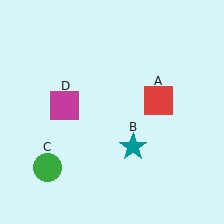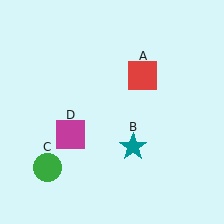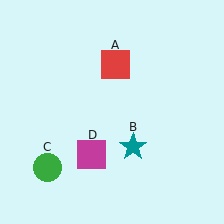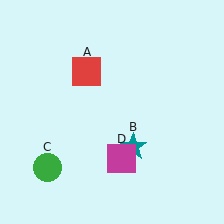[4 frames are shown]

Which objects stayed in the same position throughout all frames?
Teal star (object B) and green circle (object C) remained stationary.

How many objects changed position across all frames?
2 objects changed position: red square (object A), magenta square (object D).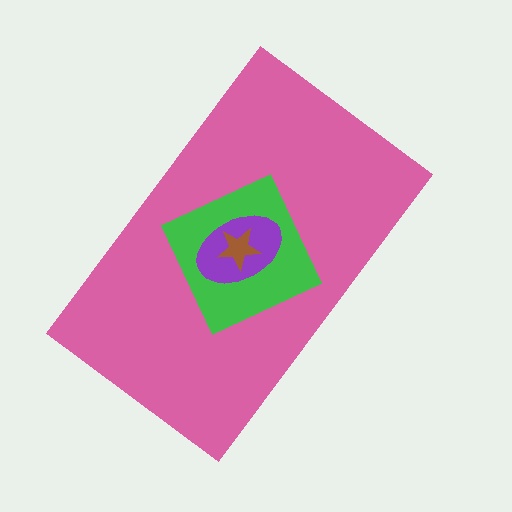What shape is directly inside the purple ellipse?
The brown star.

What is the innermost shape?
The brown star.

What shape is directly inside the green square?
The purple ellipse.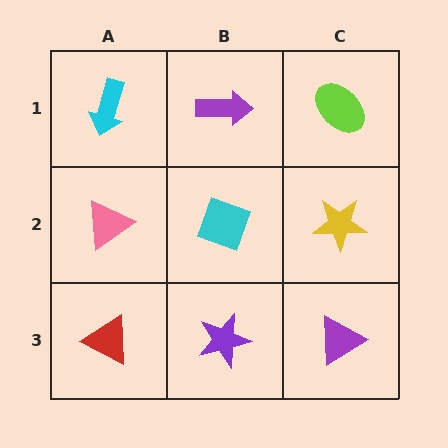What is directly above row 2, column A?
A cyan arrow.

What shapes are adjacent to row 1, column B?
A cyan diamond (row 2, column B), a cyan arrow (row 1, column A), a lime ellipse (row 1, column C).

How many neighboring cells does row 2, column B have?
4.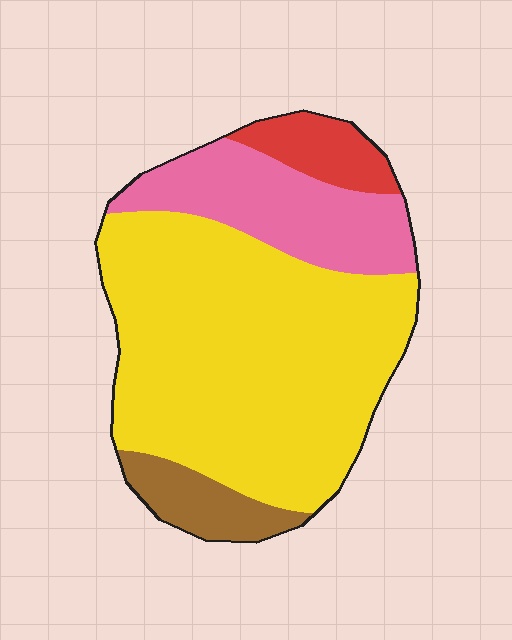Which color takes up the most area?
Yellow, at roughly 65%.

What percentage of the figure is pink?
Pink covers roughly 20% of the figure.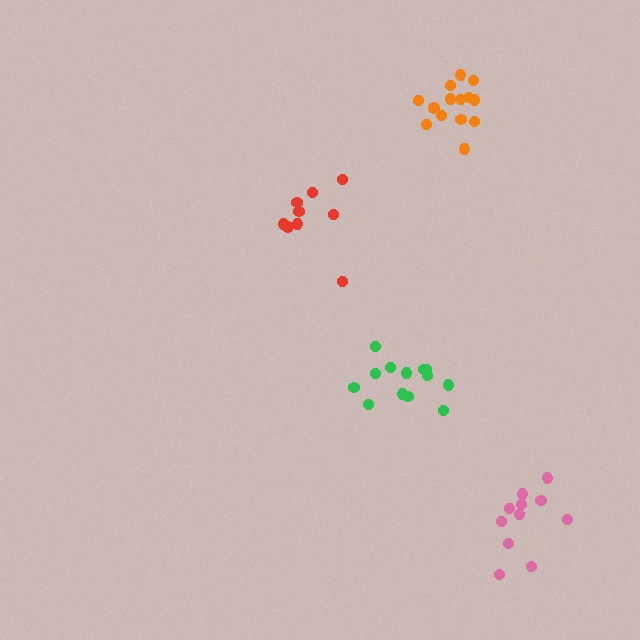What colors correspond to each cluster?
The clusters are colored: red, orange, green, pink.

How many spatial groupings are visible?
There are 4 spatial groupings.